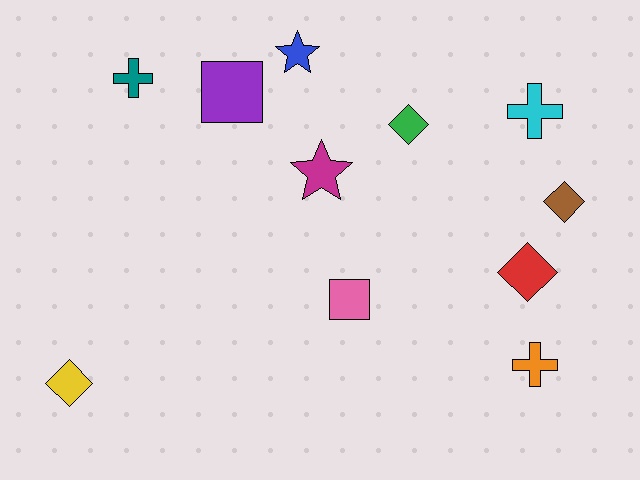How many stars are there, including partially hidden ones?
There are 2 stars.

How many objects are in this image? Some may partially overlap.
There are 11 objects.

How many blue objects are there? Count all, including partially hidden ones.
There is 1 blue object.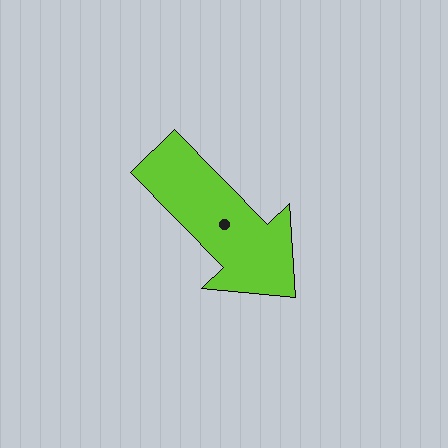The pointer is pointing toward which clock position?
Roughly 5 o'clock.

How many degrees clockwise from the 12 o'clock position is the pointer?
Approximately 136 degrees.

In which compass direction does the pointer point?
Southeast.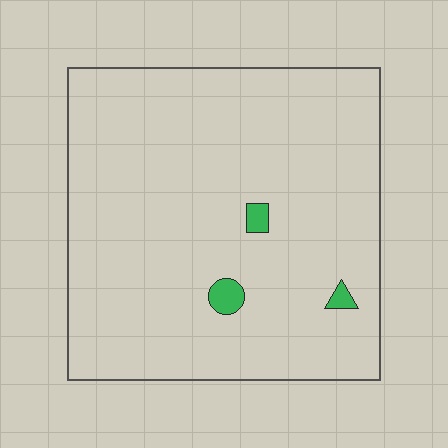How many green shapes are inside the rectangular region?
3.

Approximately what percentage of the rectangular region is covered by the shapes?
Approximately 0%.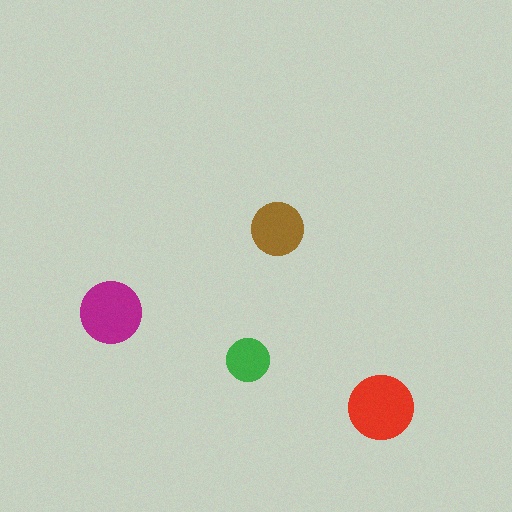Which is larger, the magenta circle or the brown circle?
The magenta one.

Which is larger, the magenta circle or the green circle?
The magenta one.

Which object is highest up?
The brown circle is topmost.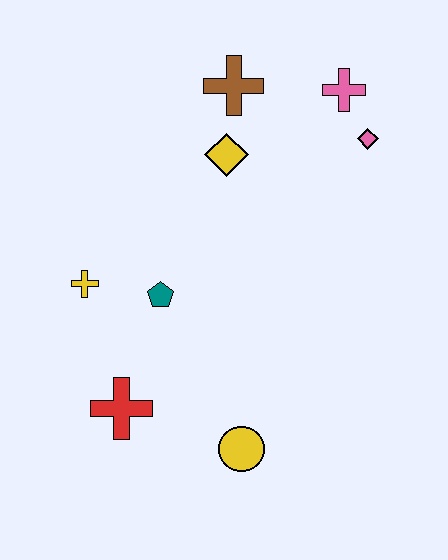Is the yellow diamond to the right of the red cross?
Yes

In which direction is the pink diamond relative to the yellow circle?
The pink diamond is above the yellow circle.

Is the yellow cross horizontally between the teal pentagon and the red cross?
No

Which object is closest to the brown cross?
The yellow diamond is closest to the brown cross.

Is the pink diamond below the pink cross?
Yes